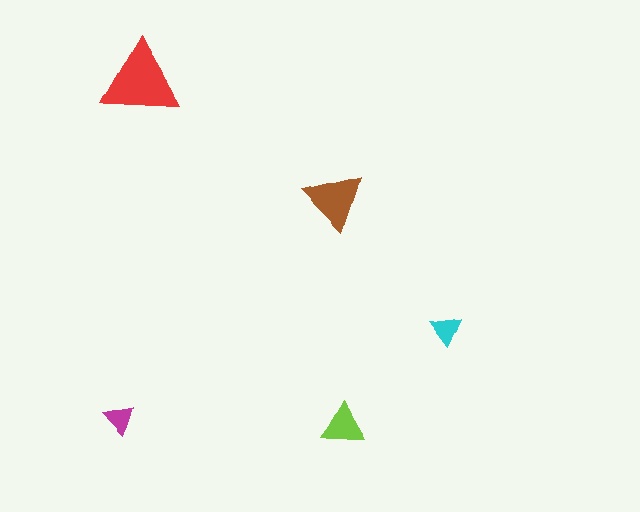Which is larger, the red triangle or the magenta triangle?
The red one.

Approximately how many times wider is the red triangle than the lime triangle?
About 2 times wider.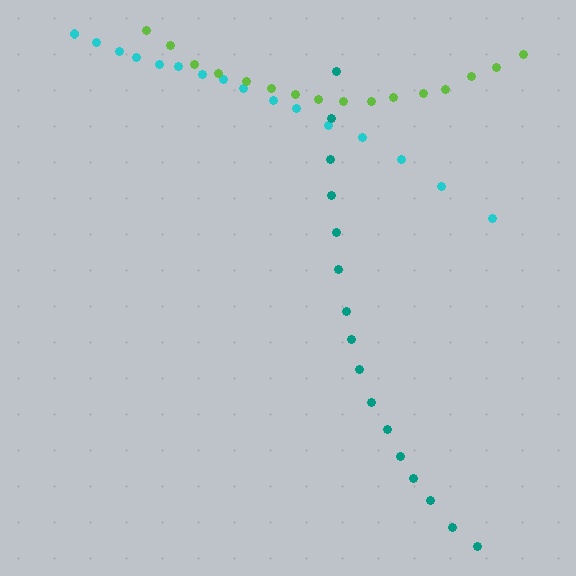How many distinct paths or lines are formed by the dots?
There are 3 distinct paths.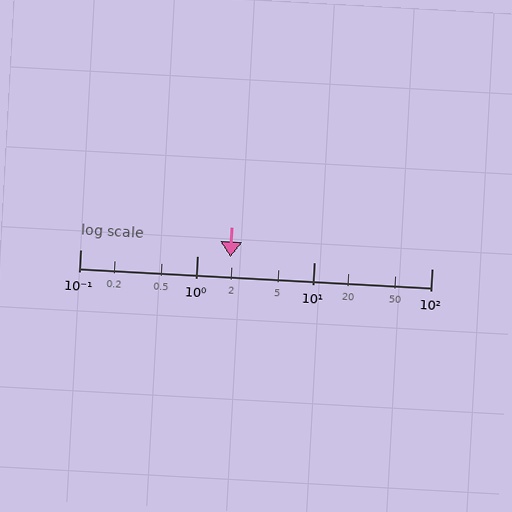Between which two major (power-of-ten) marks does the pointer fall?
The pointer is between 1 and 10.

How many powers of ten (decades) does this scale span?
The scale spans 3 decades, from 0.1 to 100.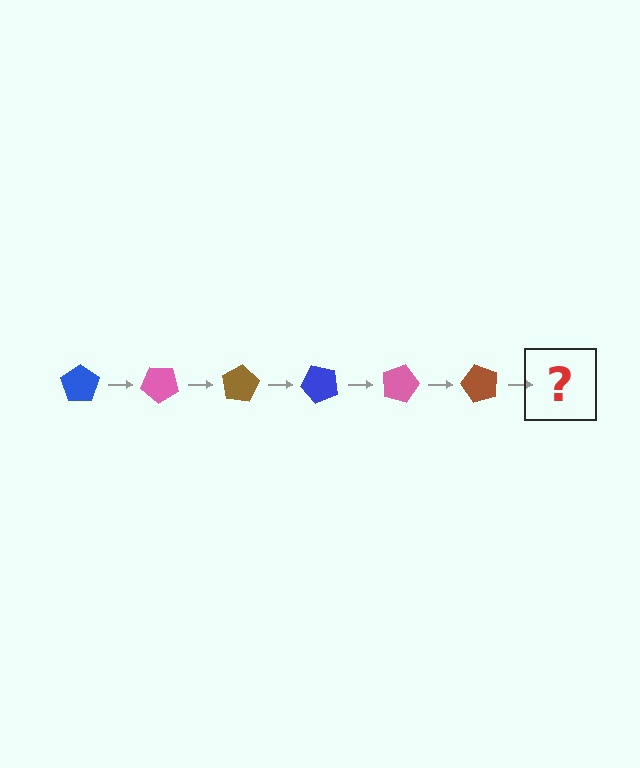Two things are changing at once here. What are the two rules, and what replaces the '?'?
The two rules are that it rotates 40 degrees each step and the color cycles through blue, pink, and brown. The '?' should be a blue pentagon, rotated 240 degrees from the start.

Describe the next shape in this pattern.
It should be a blue pentagon, rotated 240 degrees from the start.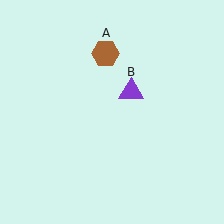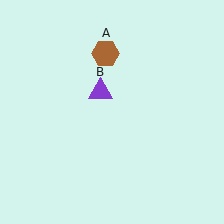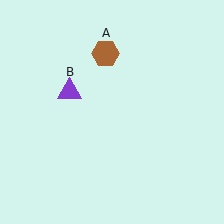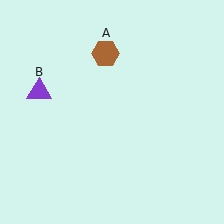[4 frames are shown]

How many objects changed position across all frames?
1 object changed position: purple triangle (object B).